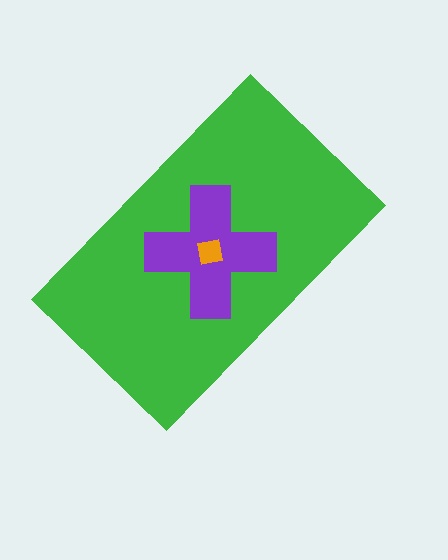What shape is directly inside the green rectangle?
The purple cross.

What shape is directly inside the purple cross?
The orange square.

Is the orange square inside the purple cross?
Yes.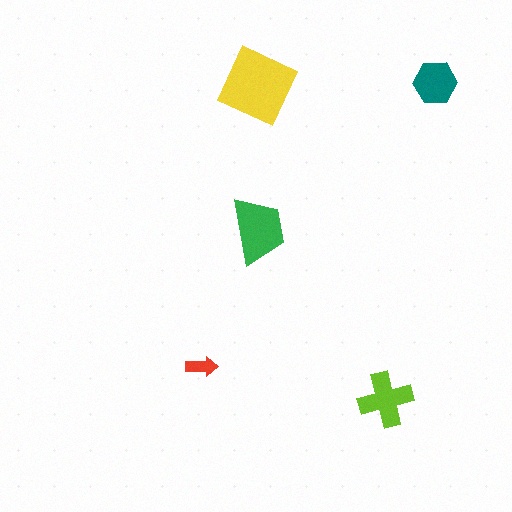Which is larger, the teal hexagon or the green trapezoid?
The green trapezoid.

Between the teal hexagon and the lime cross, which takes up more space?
The lime cross.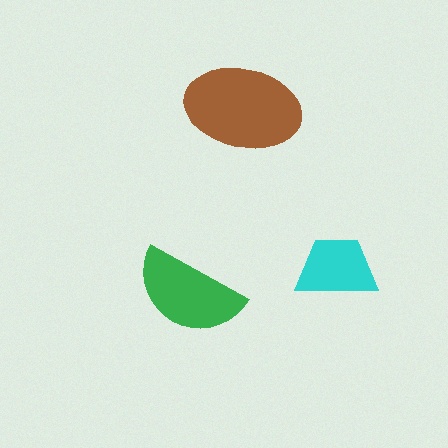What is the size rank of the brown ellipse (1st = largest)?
1st.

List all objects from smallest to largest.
The cyan trapezoid, the green semicircle, the brown ellipse.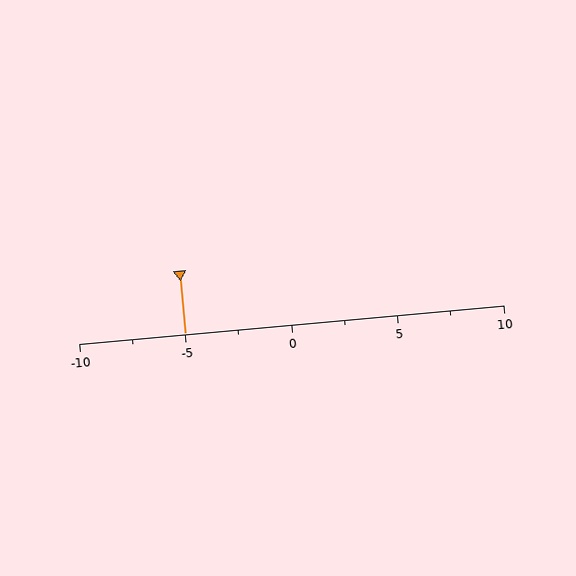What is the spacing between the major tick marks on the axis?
The major ticks are spaced 5 apart.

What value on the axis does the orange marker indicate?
The marker indicates approximately -5.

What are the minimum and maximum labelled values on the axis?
The axis runs from -10 to 10.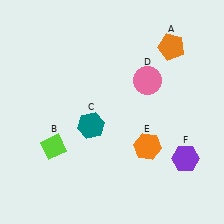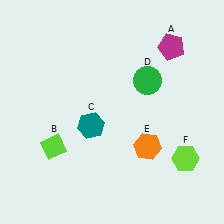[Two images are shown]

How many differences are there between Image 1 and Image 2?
There are 3 differences between the two images.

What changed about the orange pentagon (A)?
In Image 1, A is orange. In Image 2, it changed to magenta.